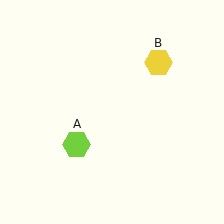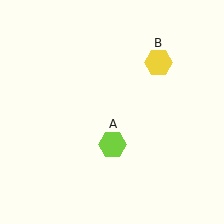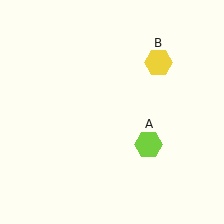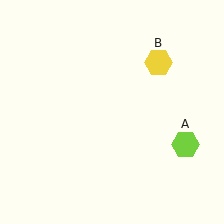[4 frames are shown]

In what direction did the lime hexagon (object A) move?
The lime hexagon (object A) moved right.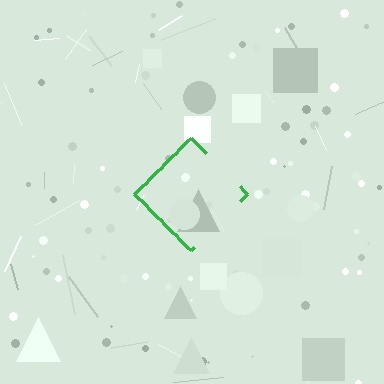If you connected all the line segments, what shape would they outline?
They would outline a diamond.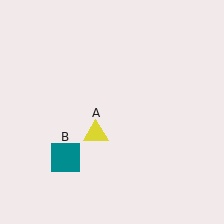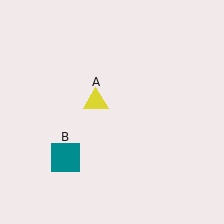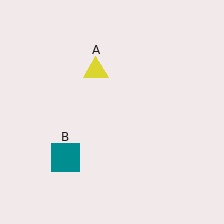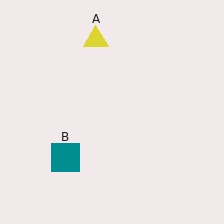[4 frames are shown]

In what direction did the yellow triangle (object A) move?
The yellow triangle (object A) moved up.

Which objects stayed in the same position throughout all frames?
Teal square (object B) remained stationary.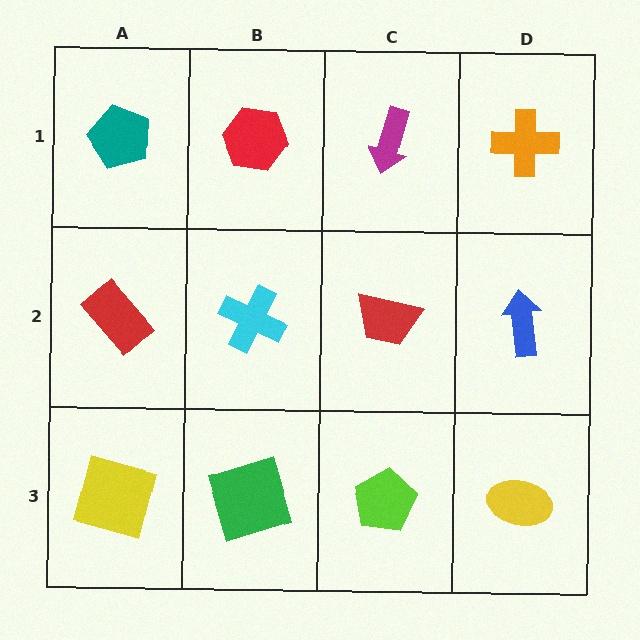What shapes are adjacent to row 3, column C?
A red trapezoid (row 2, column C), a green square (row 3, column B), a yellow ellipse (row 3, column D).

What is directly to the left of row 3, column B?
A yellow square.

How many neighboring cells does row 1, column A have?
2.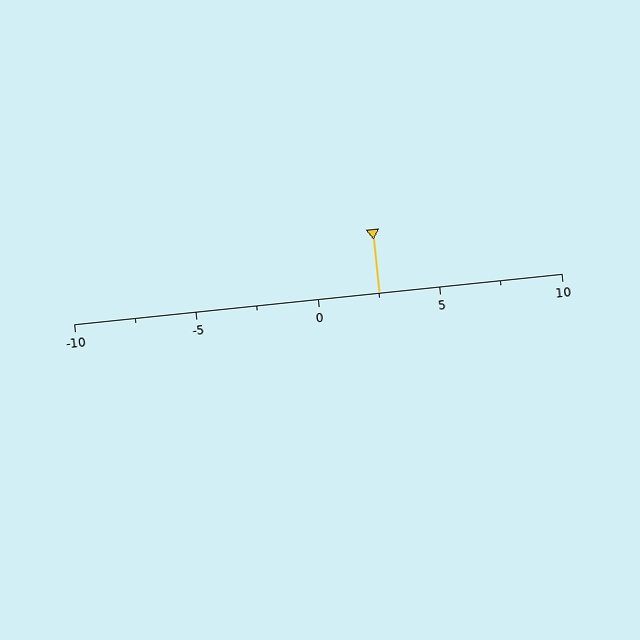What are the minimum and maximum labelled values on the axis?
The axis runs from -10 to 10.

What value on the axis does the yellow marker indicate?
The marker indicates approximately 2.5.